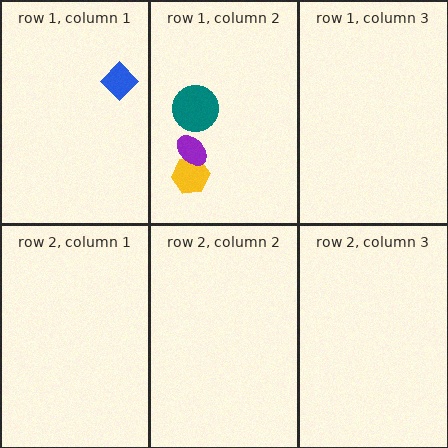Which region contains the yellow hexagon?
The row 1, column 2 region.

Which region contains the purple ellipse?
The row 1, column 2 region.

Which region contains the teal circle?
The row 1, column 2 region.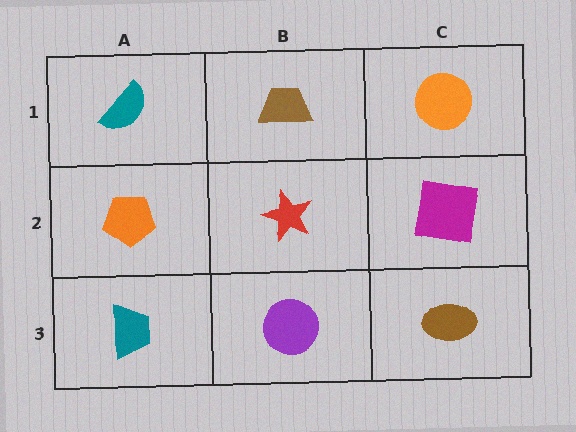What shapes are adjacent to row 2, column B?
A brown trapezoid (row 1, column B), a purple circle (row 3, column B), an orange pentagon (row 2, column A), a magenta square (row 2, column C).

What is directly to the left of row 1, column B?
A teal semicircle.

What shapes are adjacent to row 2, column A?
A teal semicircle (row 1, column A), a teal trapezoid (row 3, column A), a red star (row 2, column B).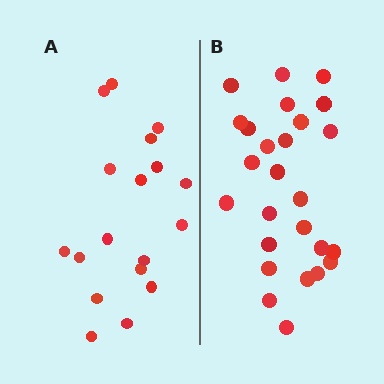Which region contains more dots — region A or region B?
Region B (the right region) has more dots.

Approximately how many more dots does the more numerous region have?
Region B has roughly 8 or so more dots than region A.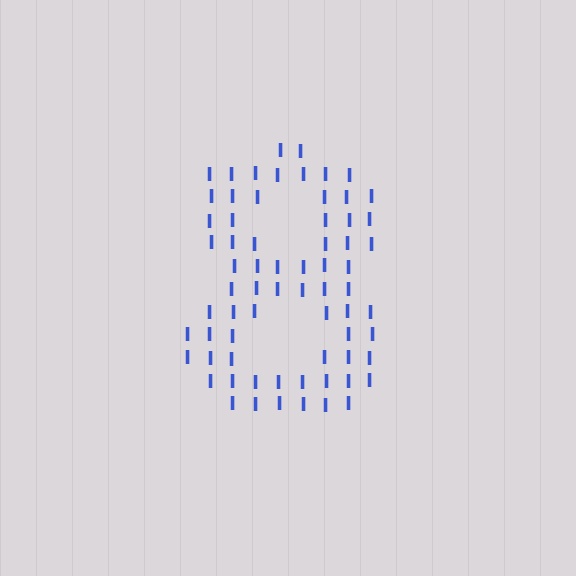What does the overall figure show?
The overall figure shows the digit 8.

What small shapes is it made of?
It is made of small letter I's.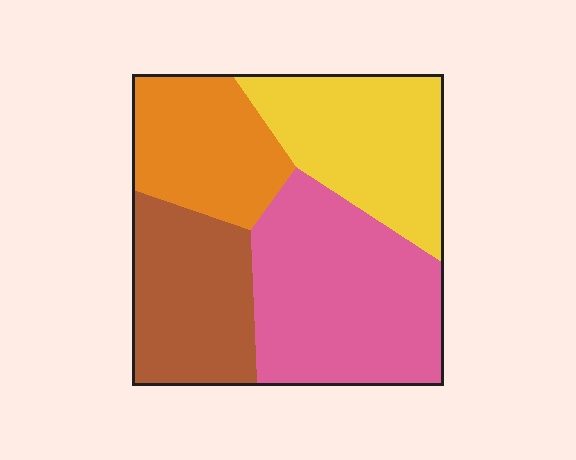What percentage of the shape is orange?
Orange covers roughly 20% of the shape.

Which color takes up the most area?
Pink, at roughly 35%.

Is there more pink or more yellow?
Pink.